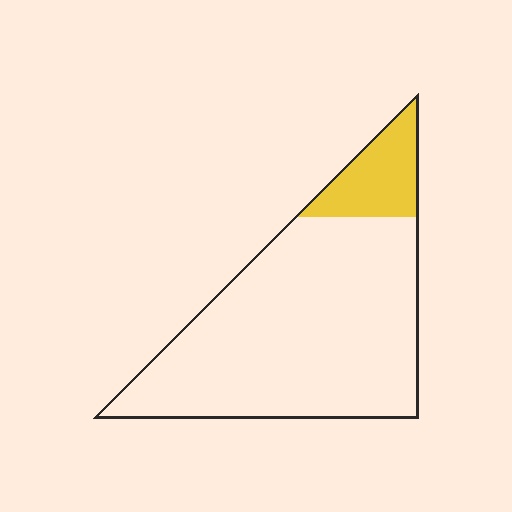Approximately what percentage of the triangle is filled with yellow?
Approximately 15%.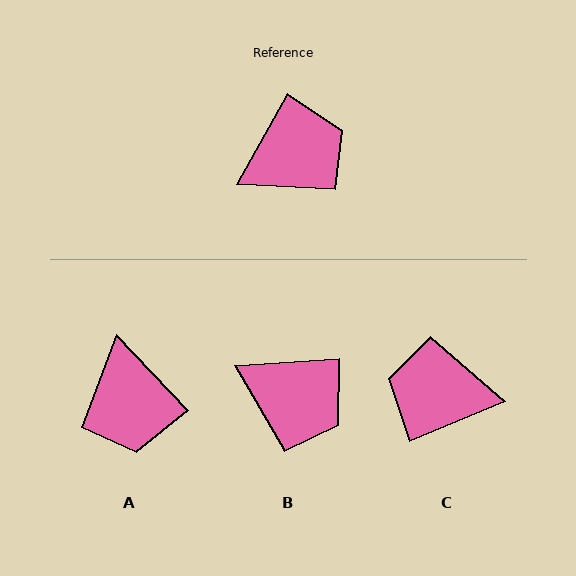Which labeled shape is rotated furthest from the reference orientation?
C, about 142 degrees away.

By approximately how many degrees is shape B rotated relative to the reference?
Approximately 57 degrees clockwise.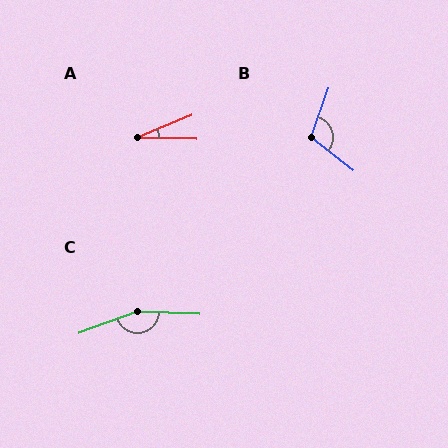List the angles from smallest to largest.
A (24°), B (108°), C (157°).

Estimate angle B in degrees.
Approximately 108 degrees.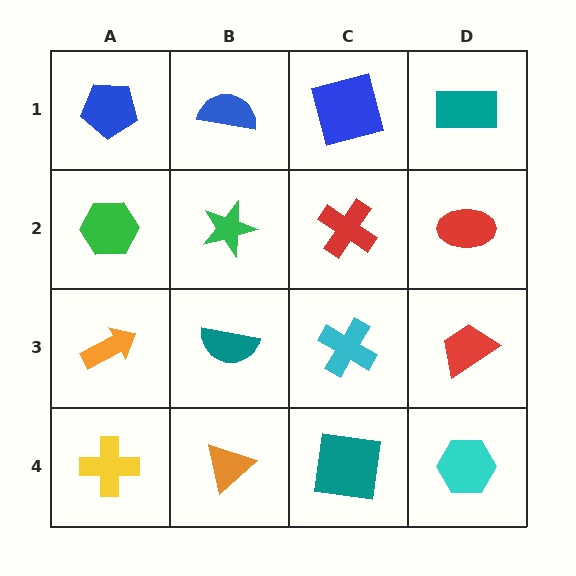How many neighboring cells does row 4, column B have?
3.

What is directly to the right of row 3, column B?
A cyan cross.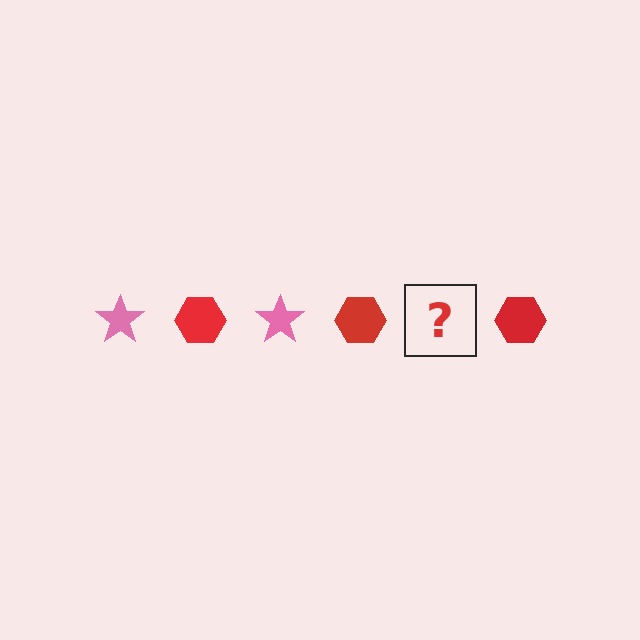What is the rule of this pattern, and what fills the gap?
The rule is that the pattern alternates between pink star and red hexagon. The gap should be filled with a pink star.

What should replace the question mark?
The question mark should be replaced with a pink star.